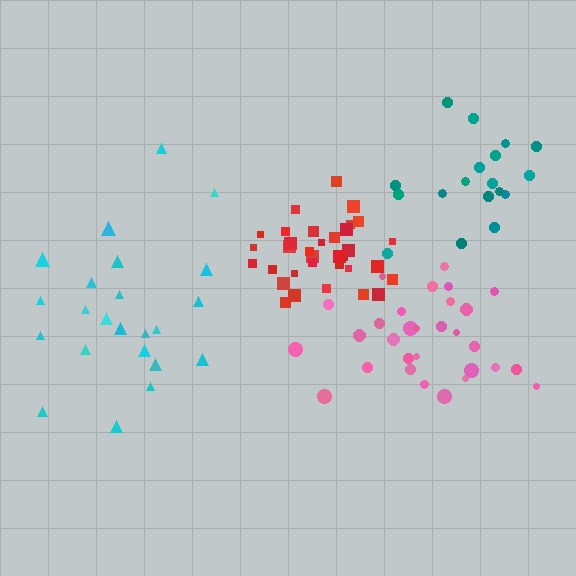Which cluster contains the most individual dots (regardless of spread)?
Red (35).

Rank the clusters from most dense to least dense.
red, pink, teal, cyan.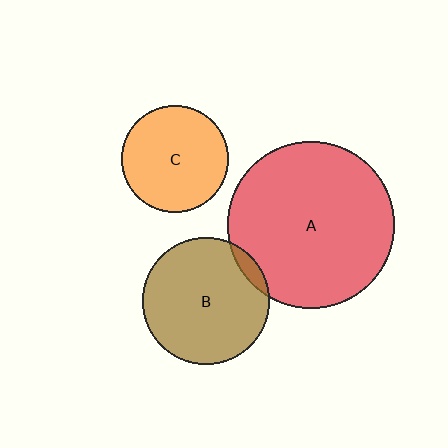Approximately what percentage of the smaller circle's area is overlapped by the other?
Approximately 5%.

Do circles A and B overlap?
Yes.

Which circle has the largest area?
Circle A (red).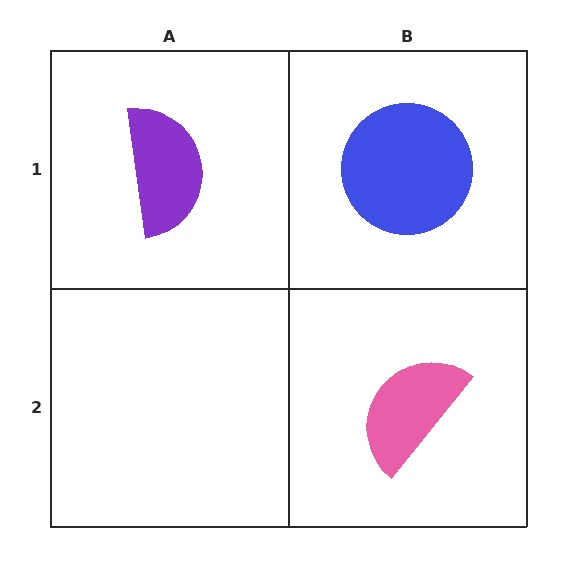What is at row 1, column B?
A blue circle.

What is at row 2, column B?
A pink semicircle.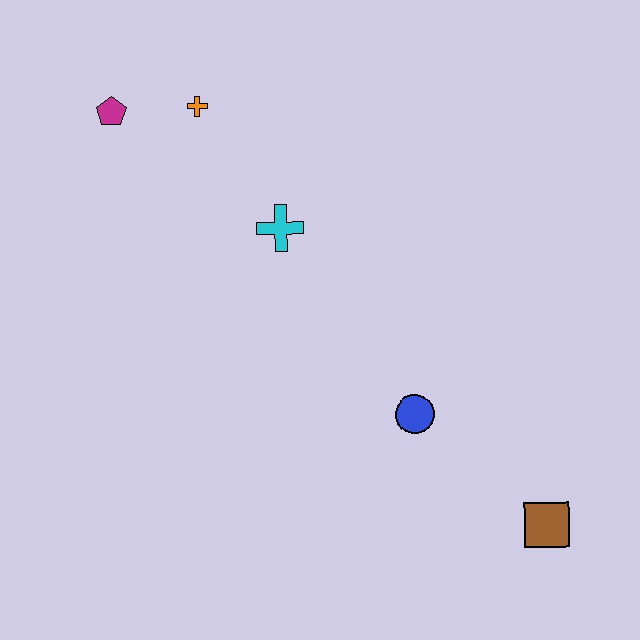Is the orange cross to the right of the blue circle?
No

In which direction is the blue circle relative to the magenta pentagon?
The blue circle is below the magenta pentagon.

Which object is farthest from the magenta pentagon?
The brown square is farthest from the magenta pentagon.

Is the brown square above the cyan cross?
No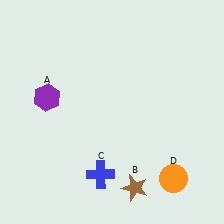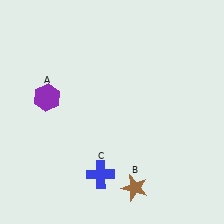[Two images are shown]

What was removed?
The orange circle (D) was removed in Image 2.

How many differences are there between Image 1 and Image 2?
There is 1 difference between the two images.